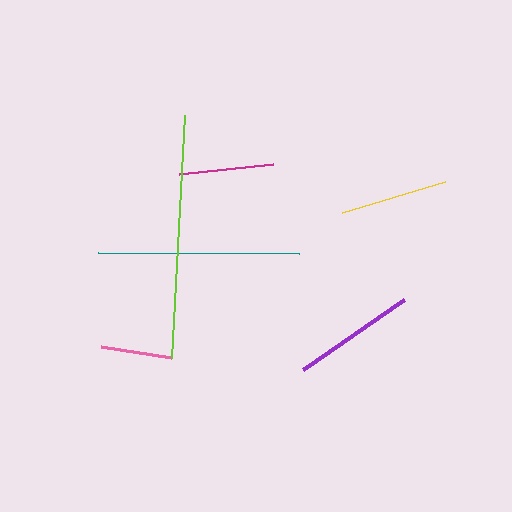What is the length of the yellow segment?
The yellow segment is approximately 108 pixels long.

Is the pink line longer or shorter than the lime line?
The lime line is longer than the pink line.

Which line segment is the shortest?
The pink line is the shortest at approximately 71 pixels.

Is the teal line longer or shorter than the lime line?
The lime line is longer than the teal line.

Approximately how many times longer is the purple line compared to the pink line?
The purple line is approximately 1.7 times the length of the pink line.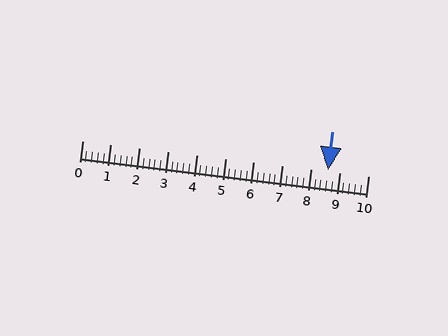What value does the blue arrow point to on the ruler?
The blue arrow points to approximately 8.6.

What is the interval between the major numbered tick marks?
The major tick marks are spaced 1 units apart.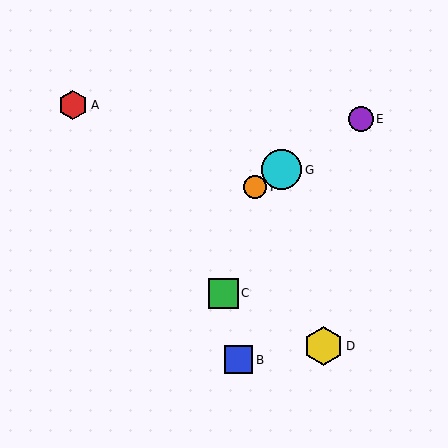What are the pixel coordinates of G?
Object G is at (282, 170).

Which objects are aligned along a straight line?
Objects E, F, G are aligned along a straight line.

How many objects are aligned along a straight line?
3 objects (E, F, G) are aligned along a straight line.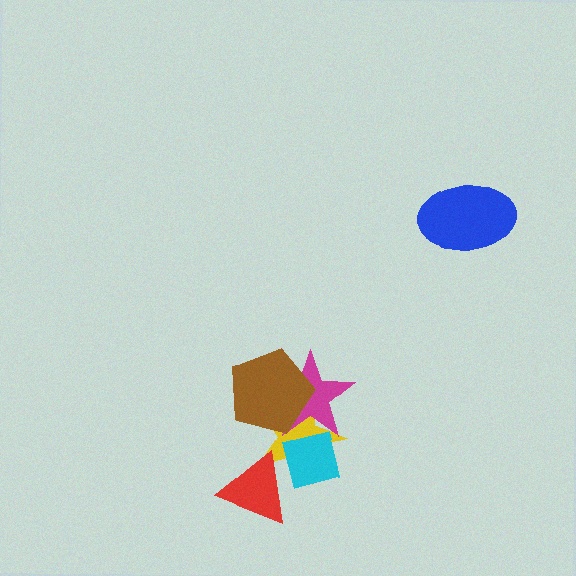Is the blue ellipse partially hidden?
No, no other shape covers it.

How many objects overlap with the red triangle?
2 objects overlap with the red triangle.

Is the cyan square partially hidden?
Yes, it is partially covered by another shape.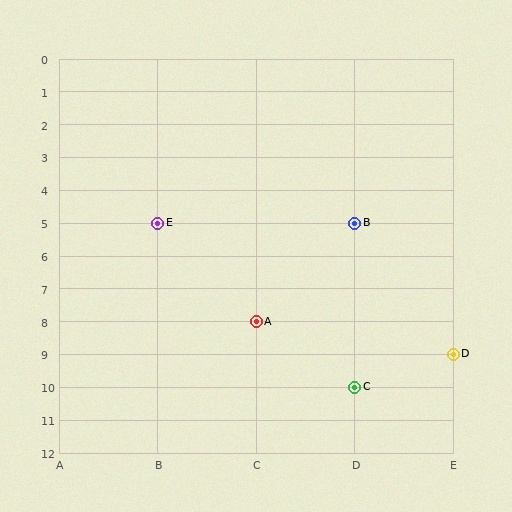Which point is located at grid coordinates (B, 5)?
Point E is at (B, 5).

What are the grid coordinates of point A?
Point A is at grid coordinates (C, 8).